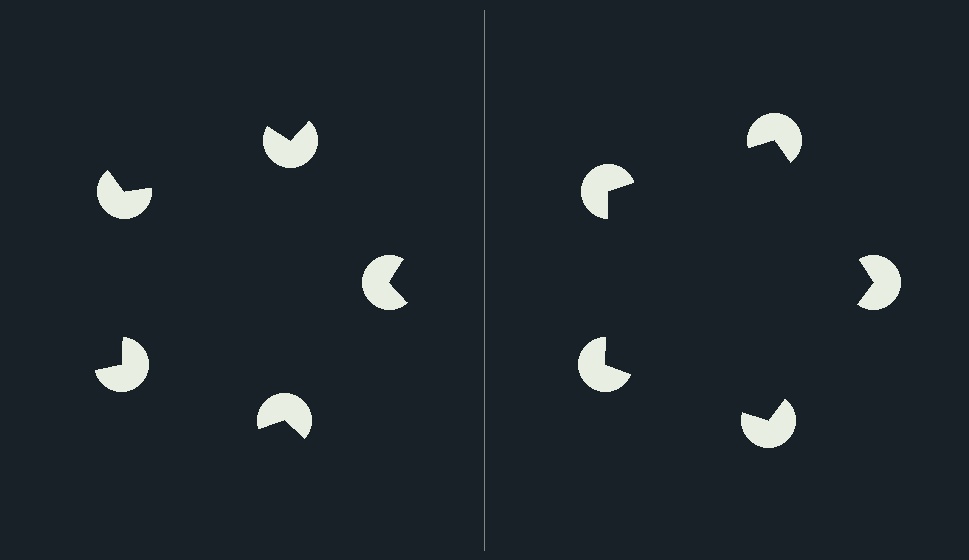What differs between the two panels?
The pac-man discs are positioned identically on both sides; only the wedge orientations differ. On the right they align to a pentagon; on the left they are misaligned.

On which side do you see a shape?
An illusory pentagon appears on the right side. On the left side the wedge cuts are rotated, so no coherent shape forms.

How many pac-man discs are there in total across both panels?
10 — 5 on each side.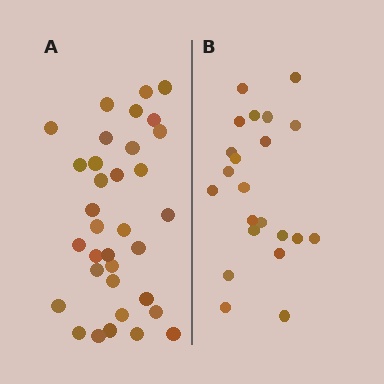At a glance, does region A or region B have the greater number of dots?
Region A (the left region) has more dots.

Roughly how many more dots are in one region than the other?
Region A has roughly 12 or so more dots than region B.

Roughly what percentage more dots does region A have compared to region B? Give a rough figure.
About 55% more.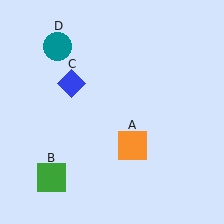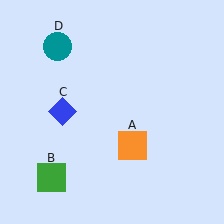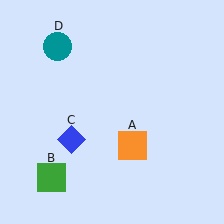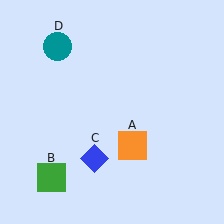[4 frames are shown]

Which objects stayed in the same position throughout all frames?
Orange square (object A) and green square (object B) and teal circle (object D) remained stationary.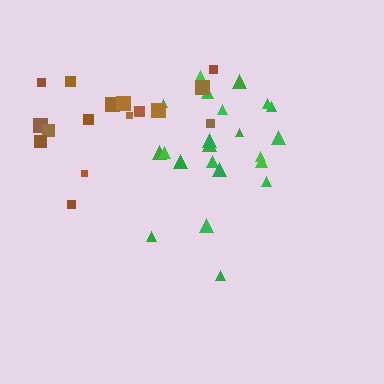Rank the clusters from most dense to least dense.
green, brown.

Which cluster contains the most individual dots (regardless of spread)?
Green (22).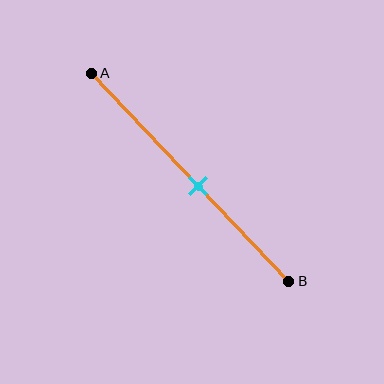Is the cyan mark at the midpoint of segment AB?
No, the mark is at about 55% from A, not at the 50% midpoint.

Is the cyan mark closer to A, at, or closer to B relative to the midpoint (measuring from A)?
The cyan mark is closer to point B than the midpoint of segment AB.